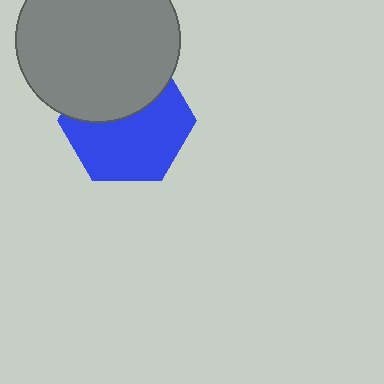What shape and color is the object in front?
The object in front is a gray circle.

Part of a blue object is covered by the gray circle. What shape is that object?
It is a hexagon.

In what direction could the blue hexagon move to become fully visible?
The blue hexagon could move down. That would shift it out from behind the gray circle entirely.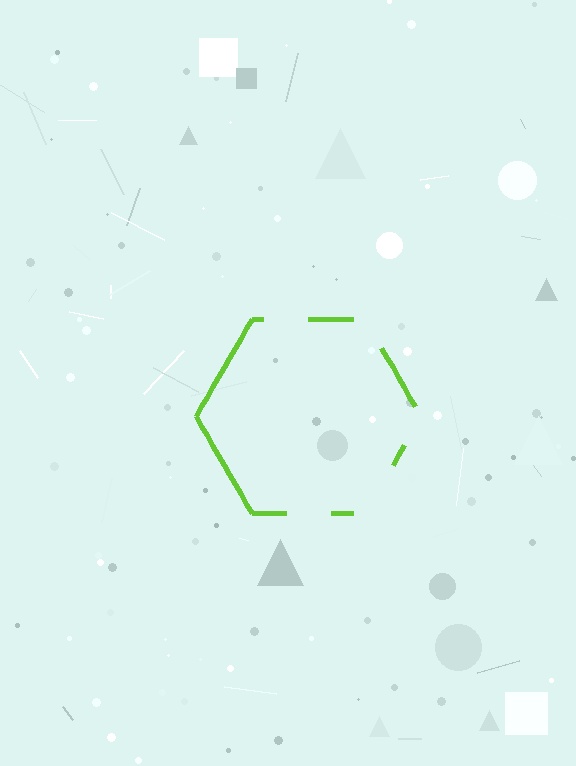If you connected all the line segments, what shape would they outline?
They would outline a hexagon.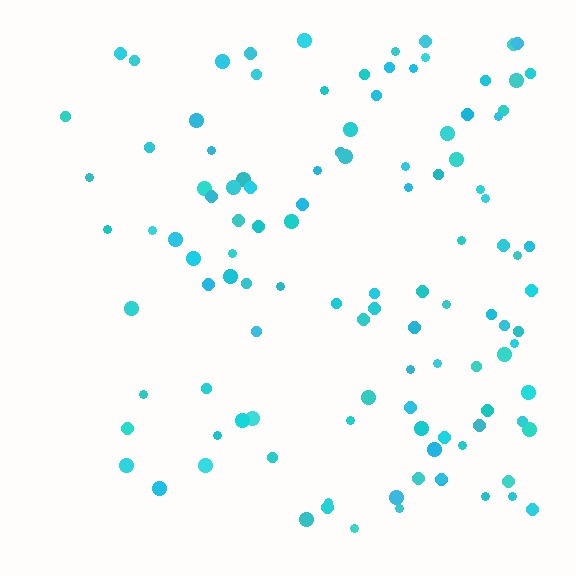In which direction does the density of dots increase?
From left to right, with the right side densest.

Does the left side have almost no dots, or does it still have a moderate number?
Still a moderate number, just noticeably fewer than the right.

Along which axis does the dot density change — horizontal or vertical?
Horizontal.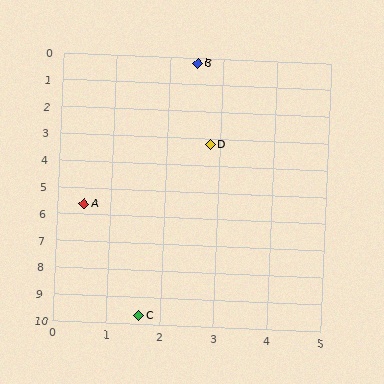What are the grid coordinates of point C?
Point C is at approximately (1.6, 9.7).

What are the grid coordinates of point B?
Point B is at approximately (2.5, 0.2).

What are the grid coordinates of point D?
Point D is at approximately (2.8, 3.2).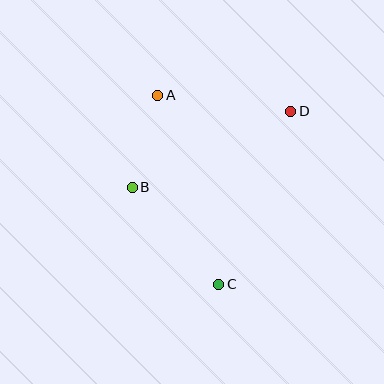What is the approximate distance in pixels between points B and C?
The distance between B and C is approximately 130 pixels.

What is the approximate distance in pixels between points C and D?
The distance between C and D is approximately 187 pixels.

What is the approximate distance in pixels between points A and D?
The distance between A and D is approximately 134 pixels.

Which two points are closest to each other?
Points A and B are closest to each other.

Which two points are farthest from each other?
Points A and C are farthest from each other.